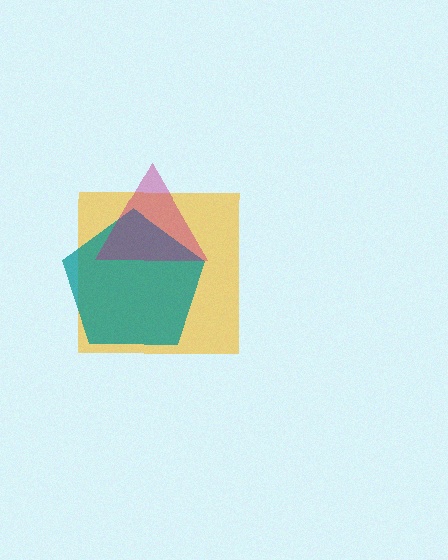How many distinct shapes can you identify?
There are 3 distinct shapes: a yellow square, a teal pentagon, a magenta triangle.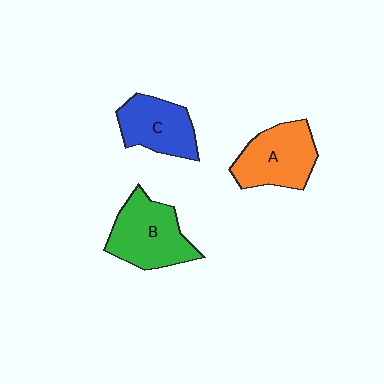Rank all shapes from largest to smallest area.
From largest to smallest: B (green), A (orange), C (blue).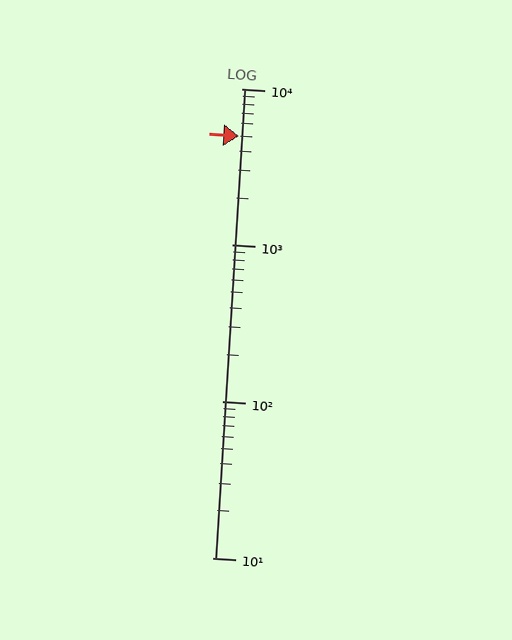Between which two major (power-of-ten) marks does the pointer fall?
The pointer is between 1000 and 10000.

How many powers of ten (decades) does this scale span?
The scale spans 3 decades, from 10 to 10000.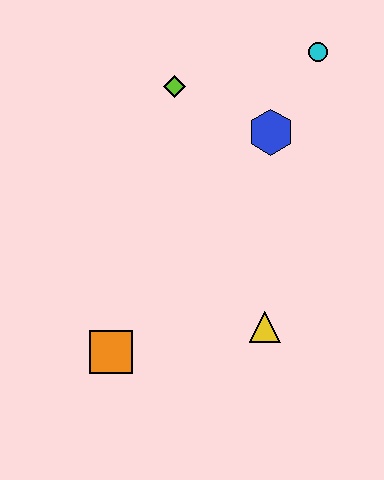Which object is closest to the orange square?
The yellow triangle is closest to the orange square.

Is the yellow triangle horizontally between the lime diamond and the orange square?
No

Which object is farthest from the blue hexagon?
The orange square is farthest from the blue hexagon.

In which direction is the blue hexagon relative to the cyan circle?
The blue hexagon is below the cyan circle.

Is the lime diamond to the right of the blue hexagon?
No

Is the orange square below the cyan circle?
Yes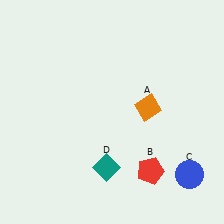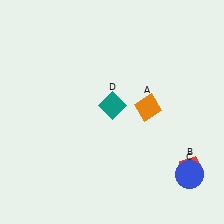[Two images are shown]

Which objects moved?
The objects that moved are: the red pentagon (B), the teal diamond (D).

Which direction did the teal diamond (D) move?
The teal diamond (D) moved up.